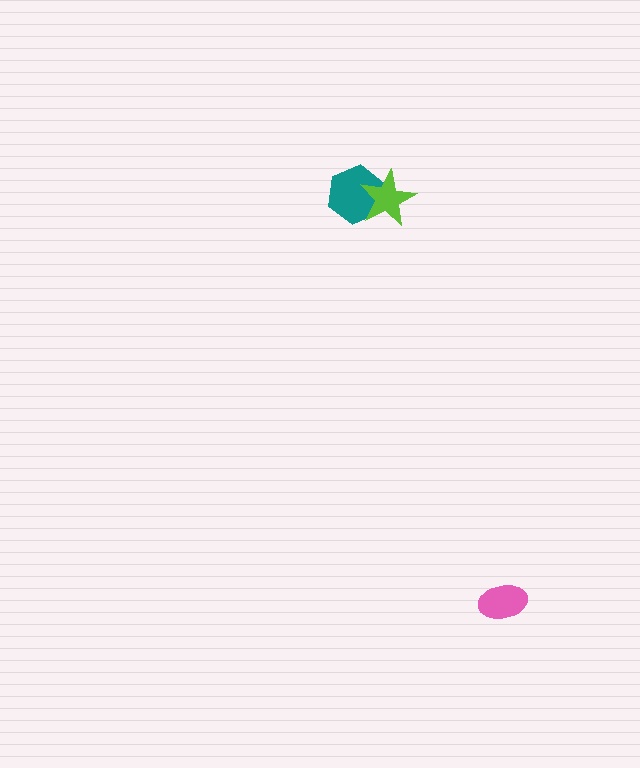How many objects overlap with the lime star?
1 object overlaps with the lime star.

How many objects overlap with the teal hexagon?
1 object overlaps with the teal hexagon.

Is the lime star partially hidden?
No, no other shape covers it.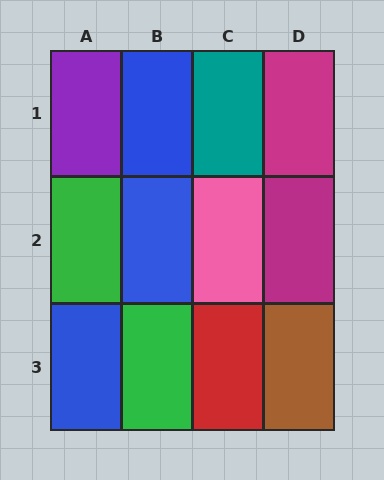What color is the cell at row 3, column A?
Blue.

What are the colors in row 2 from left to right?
Green, blue, pink, magenta.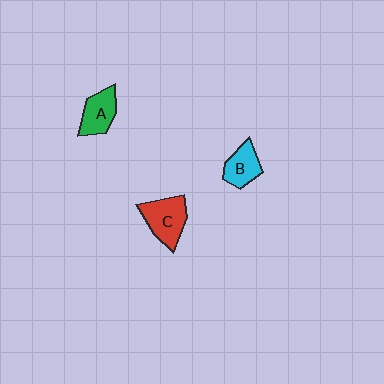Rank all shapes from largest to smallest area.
From largest to smallest: C (red), A (green), B (cyan).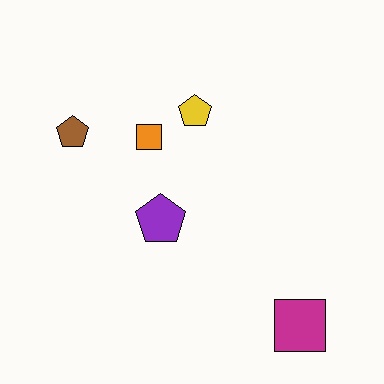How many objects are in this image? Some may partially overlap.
There are 5 objects.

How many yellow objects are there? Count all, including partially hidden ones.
There is 1 yellow object.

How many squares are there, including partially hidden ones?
There are 2 squares.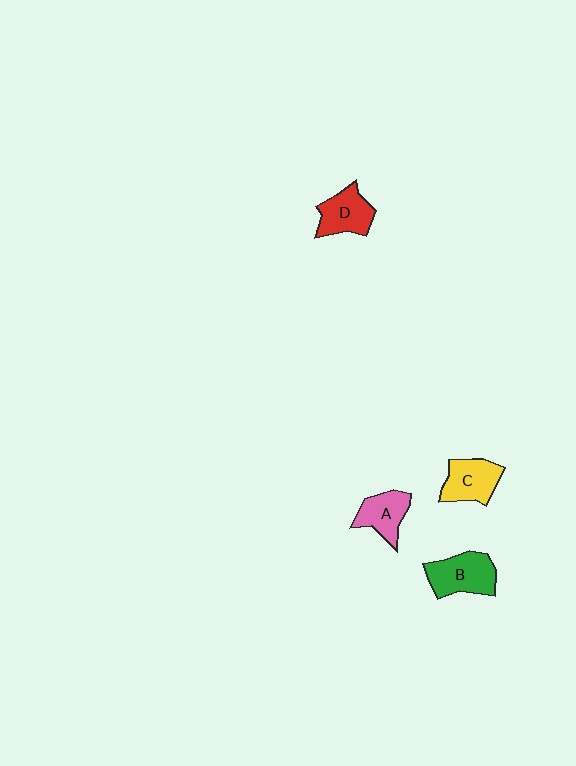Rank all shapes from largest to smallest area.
From largest to smallest: B (green), C (yellow), D (red), A (pink).